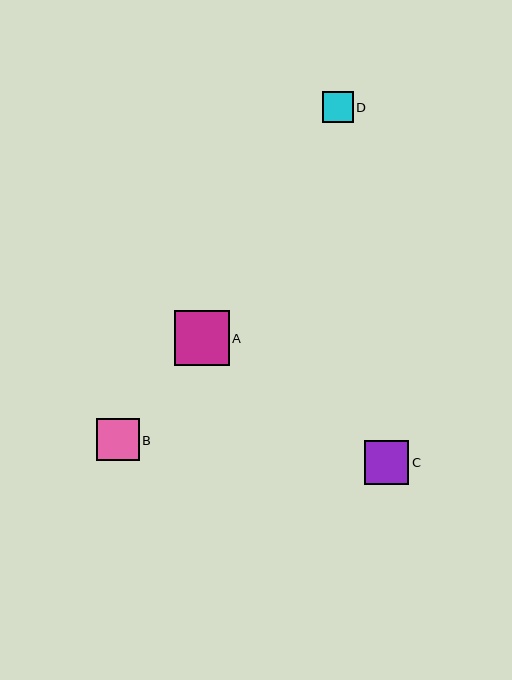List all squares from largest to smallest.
From largest to smallest: A, C, B, D.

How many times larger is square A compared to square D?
Square A is approximately 1.8 times the size of square D.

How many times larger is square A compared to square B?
Square A is approximately 1.3 times the size of square B.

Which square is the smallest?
Square D is the smallest with a size of approximately 31 pixels.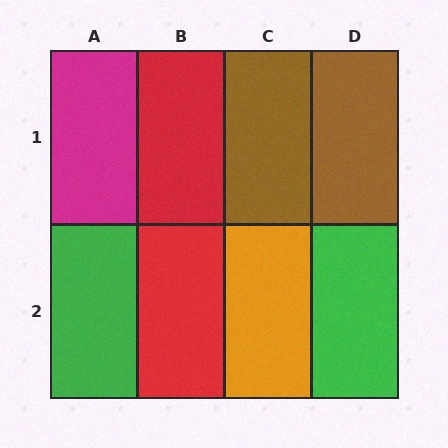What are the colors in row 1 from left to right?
Magenta, red, brown, brown.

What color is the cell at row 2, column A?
Green.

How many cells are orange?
1 cell is orange.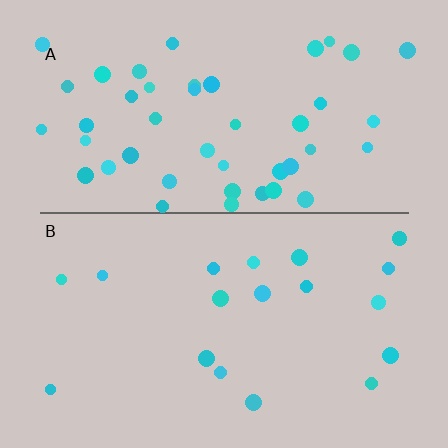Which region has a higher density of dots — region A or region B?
A (the top).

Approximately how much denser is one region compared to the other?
Approximately 2.5× — region A over region B.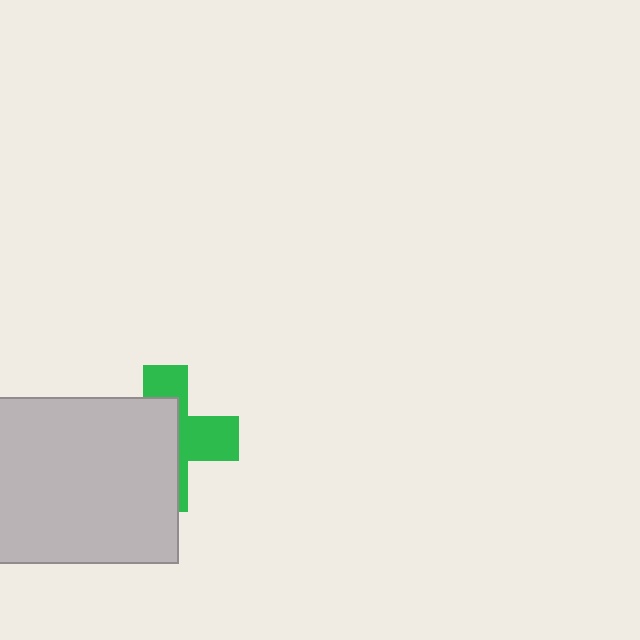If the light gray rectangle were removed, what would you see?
You would see the complete green cross.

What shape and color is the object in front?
The object in front is a light gray rectangle.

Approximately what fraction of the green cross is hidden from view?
Roughly 58% of the green cross is hidden behind the light gray rectangle.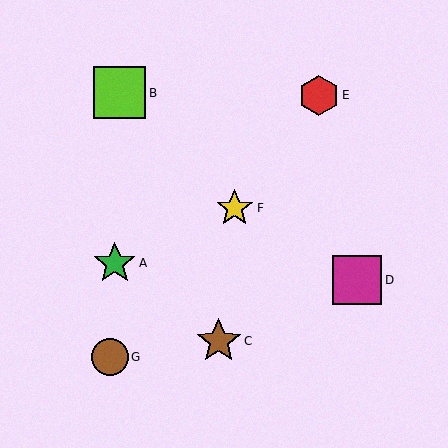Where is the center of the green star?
The center of the green star is at (115, 263).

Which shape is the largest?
The lime square (labeled B) is the largest.